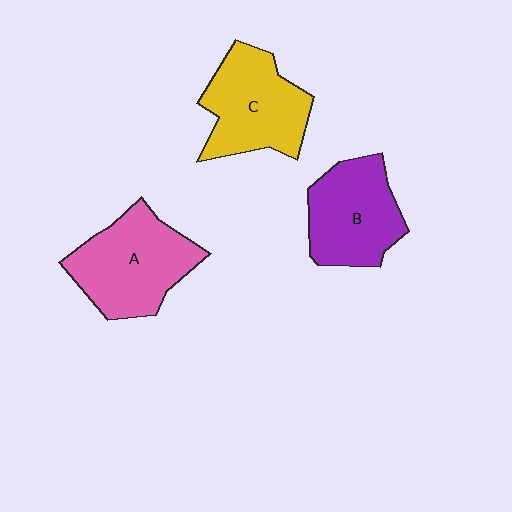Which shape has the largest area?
Shape A (pink).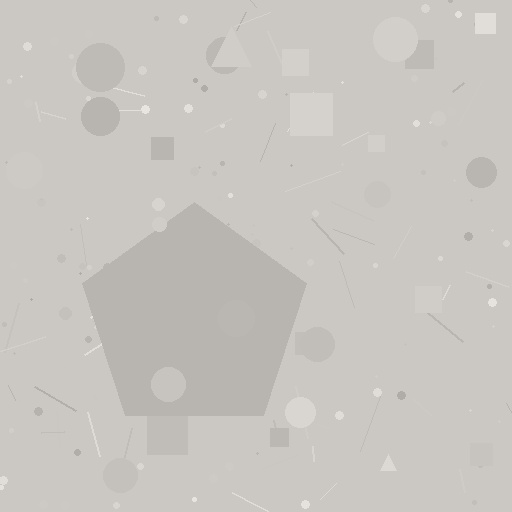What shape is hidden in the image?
A pentagon is hidden in the image.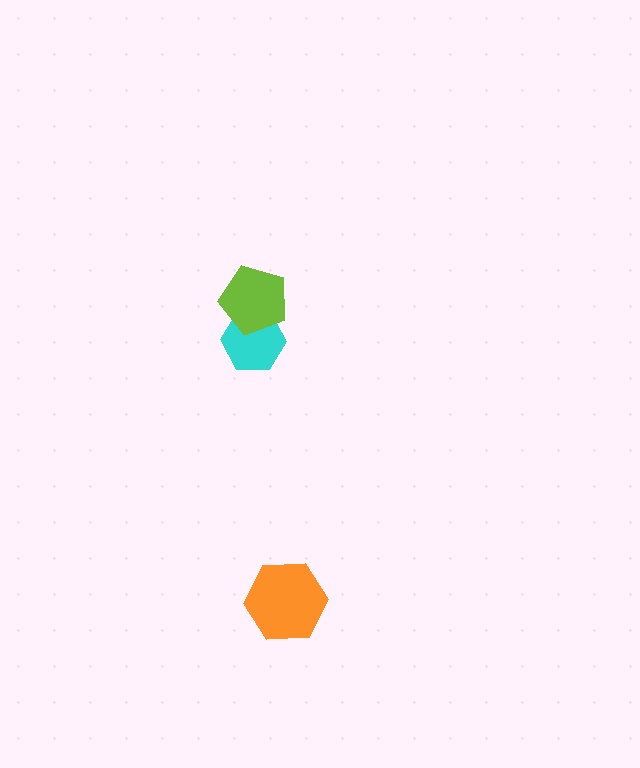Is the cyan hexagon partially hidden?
Yes, it is partially covered by another shape.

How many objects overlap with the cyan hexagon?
1 object overlaps with the cyan hexagon.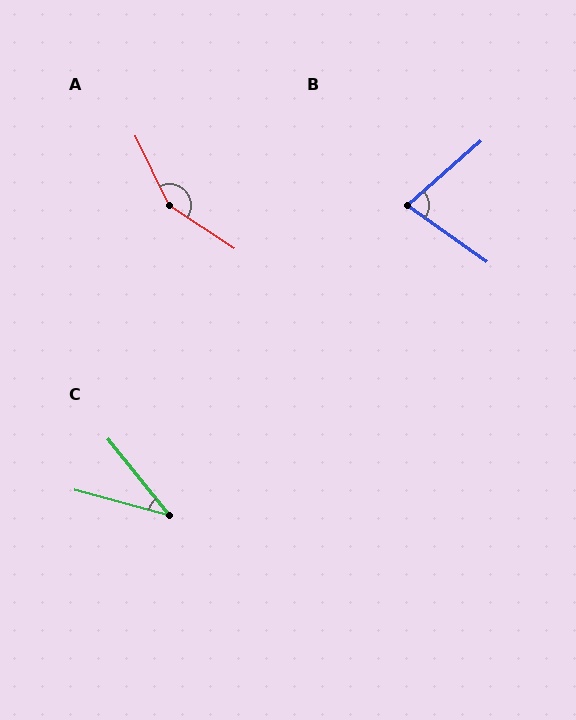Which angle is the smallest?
C, at approximately 36 degrees.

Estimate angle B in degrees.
Approximately 77 degrees.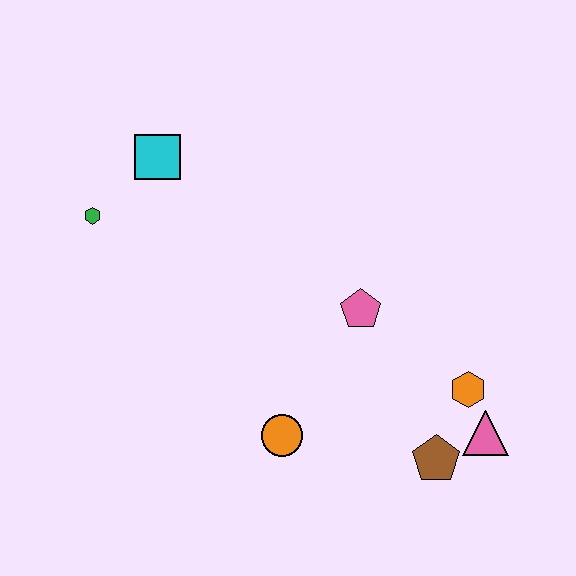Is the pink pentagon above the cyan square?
No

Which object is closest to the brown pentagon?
The pink triangle is closest to the brown pentagon.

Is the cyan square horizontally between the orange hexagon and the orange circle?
No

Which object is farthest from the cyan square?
The pink triangle is farthest from the cyan square.